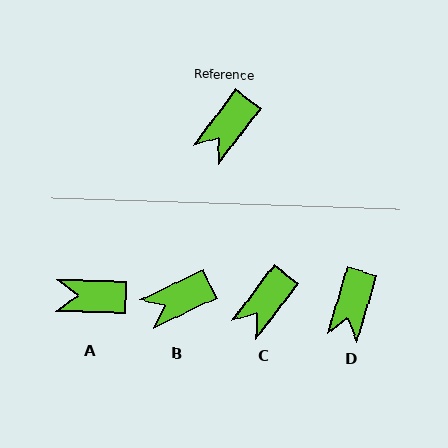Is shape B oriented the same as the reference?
No, it is off by about 27 degrees.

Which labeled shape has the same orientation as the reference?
C.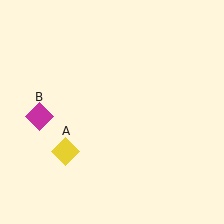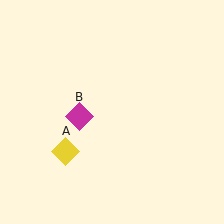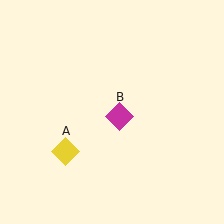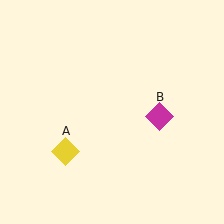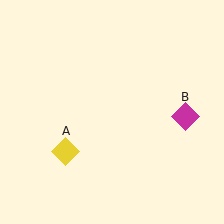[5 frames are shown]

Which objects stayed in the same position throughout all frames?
Yellow diamond (object A) remained stationary.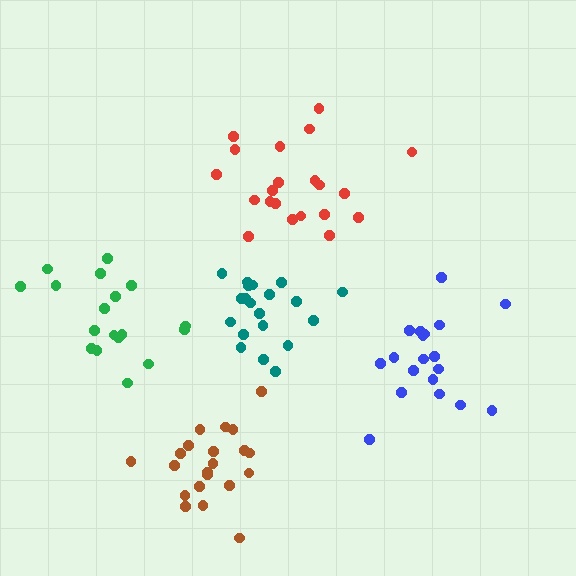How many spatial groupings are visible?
There are 5 spatial groupings.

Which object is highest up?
The red cluster is topmost.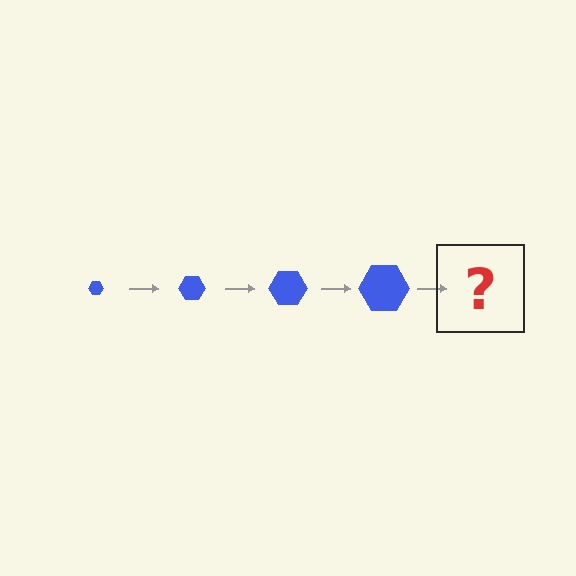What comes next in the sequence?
The next element should be a blue hexagon, larger than the previous one.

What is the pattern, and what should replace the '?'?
The pattern is that the hexagon gets progressively larger each step. The '?' should be a blue hexagon, larger than the previous one.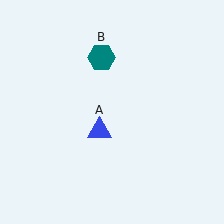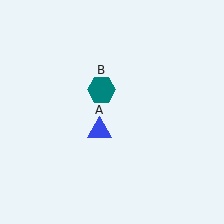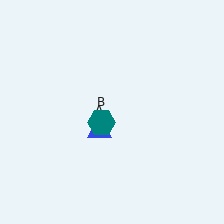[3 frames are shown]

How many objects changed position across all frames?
1 object changed position: teal hexagon (object B).